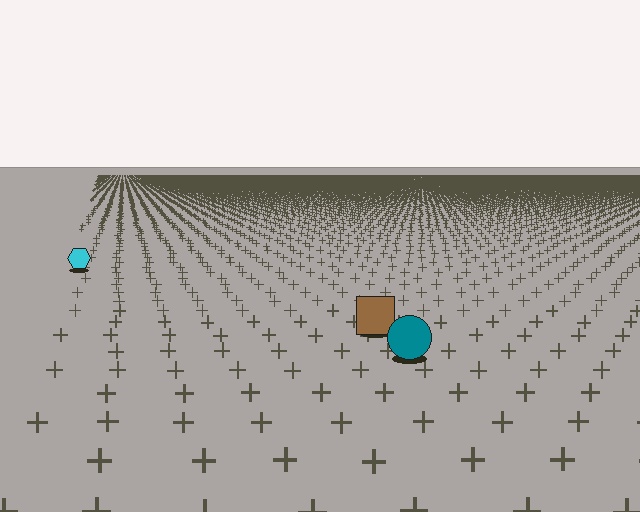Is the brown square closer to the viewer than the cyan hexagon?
Yes. The brown square is closer — you can tell from the texture gradient: the ground texture is coarser near it.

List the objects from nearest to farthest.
From nearest to farthest: the teal circle, the brown square, the cyan hexagon.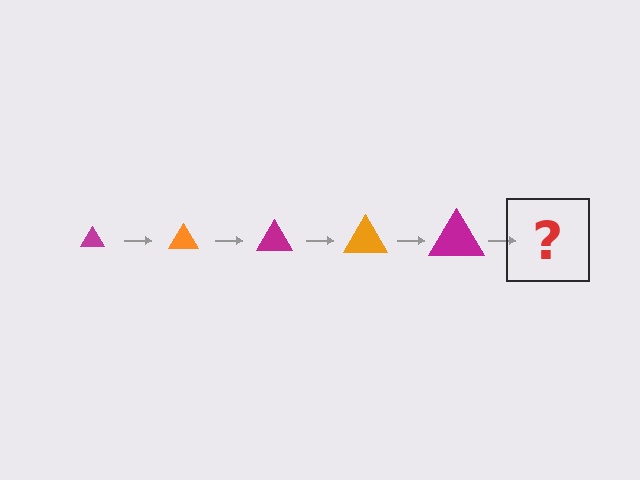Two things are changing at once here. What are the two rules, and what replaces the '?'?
The two rules are that the triangle grows larger each step and the color cycles through magenta and orange. The '?' should be an orange triangle, larger than the previous one.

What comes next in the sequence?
The next element should be an orange triangle, larger than the previous one.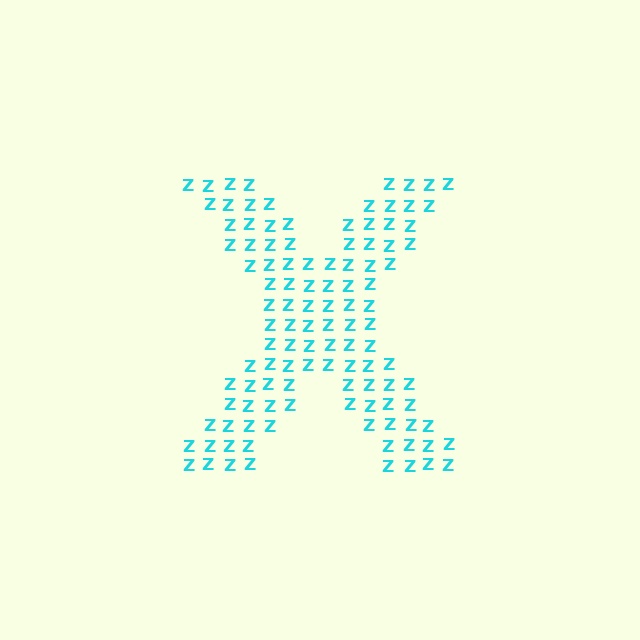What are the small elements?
The small elements are letter Z's.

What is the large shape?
The large shape is the letter X.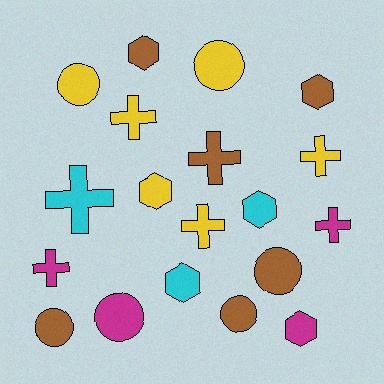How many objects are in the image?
There are 19 objects.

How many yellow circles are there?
There are 2 yellow circles.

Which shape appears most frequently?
Cross, with 7 objects.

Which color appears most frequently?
Yellow, with 6 objects.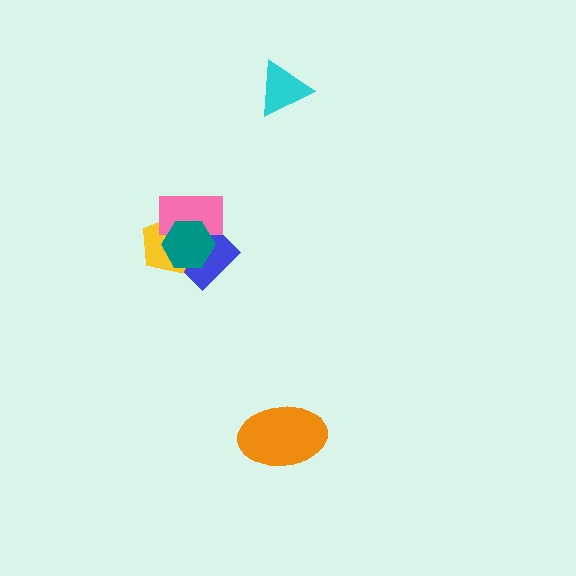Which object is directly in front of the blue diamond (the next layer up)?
The yellow pentagon is directly in front of the blue diamond.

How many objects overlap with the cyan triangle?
0 objects overlap with the cyan triangle.